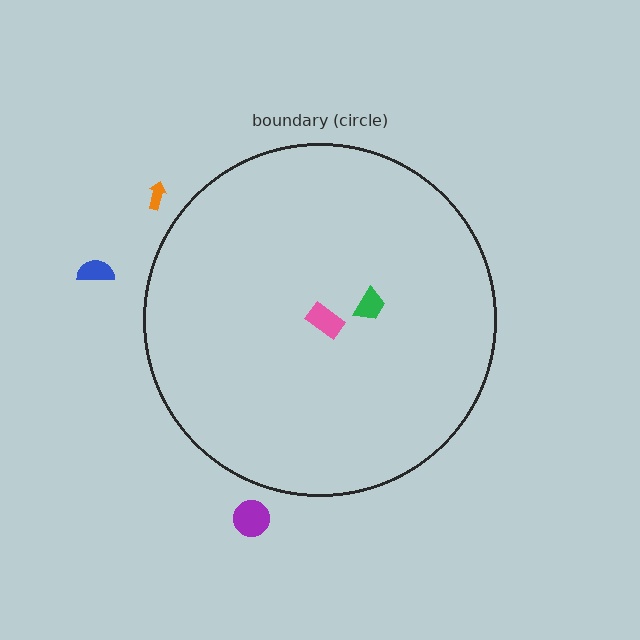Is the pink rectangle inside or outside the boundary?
Inside.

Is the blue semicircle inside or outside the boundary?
Outside.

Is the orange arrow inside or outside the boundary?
Outside.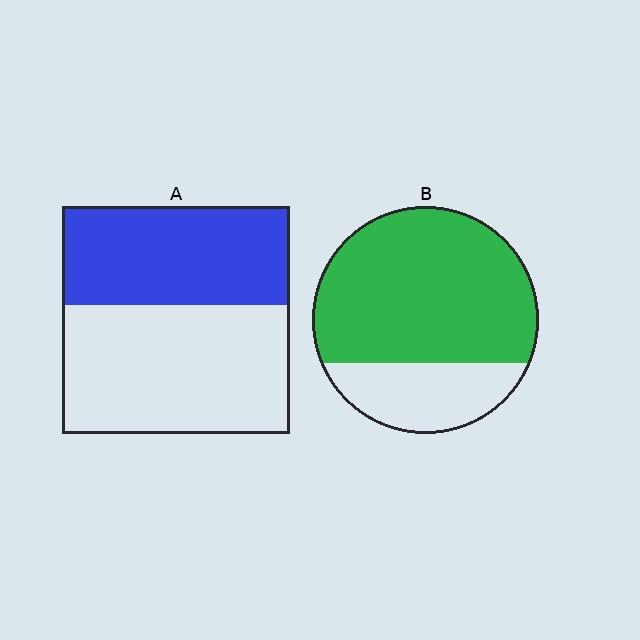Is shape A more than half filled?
No.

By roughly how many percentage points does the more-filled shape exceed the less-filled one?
By roughly 30 percentage points (B over A).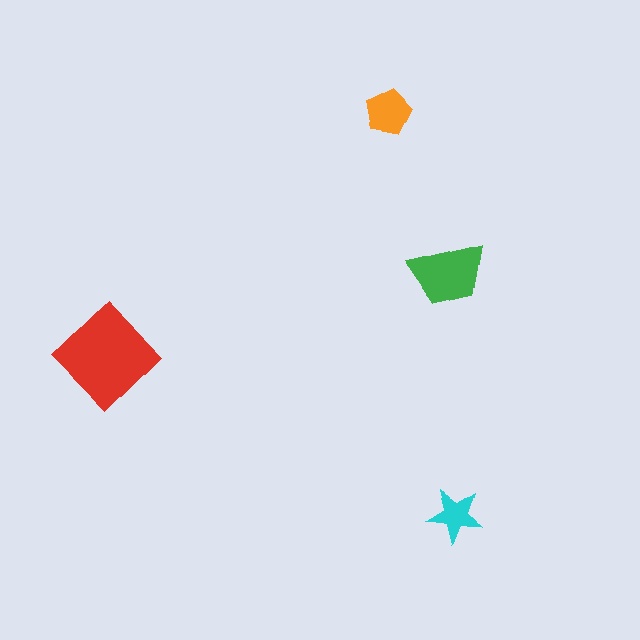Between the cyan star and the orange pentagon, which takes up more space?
The orange pentagon.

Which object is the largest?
The red diamond.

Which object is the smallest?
The cyan star.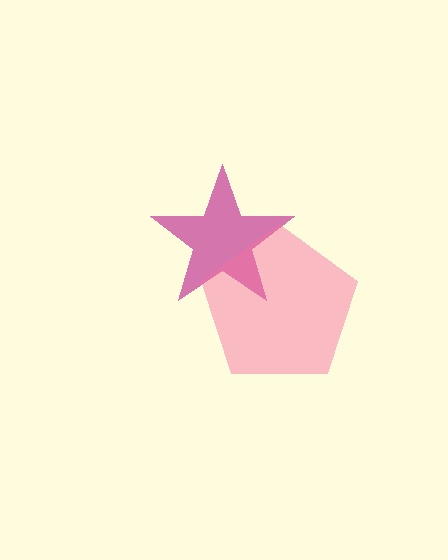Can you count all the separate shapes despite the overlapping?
Yes, there are 2 separate shapes.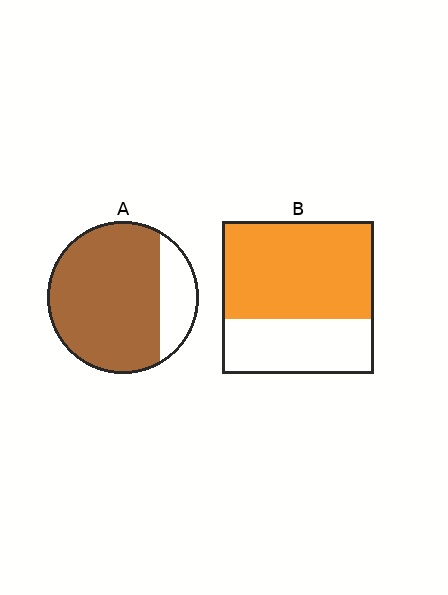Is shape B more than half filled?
Yes.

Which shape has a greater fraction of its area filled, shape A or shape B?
Shape A.